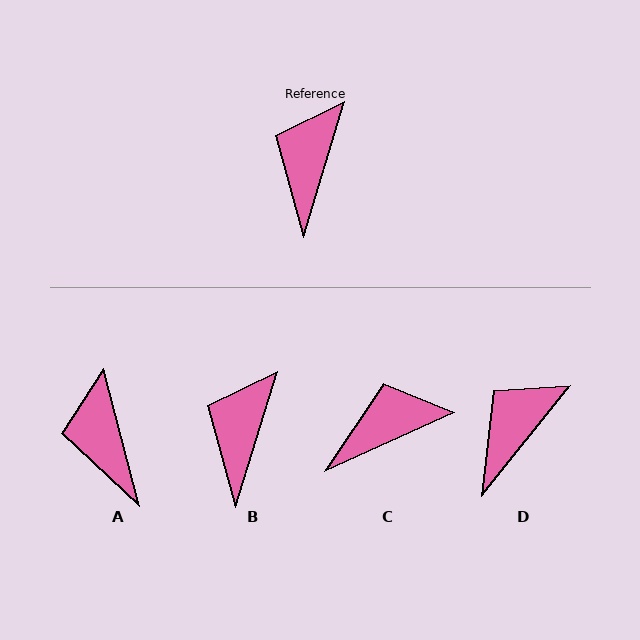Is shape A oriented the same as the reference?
No, it is off by about 31 degrees.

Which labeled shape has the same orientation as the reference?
B.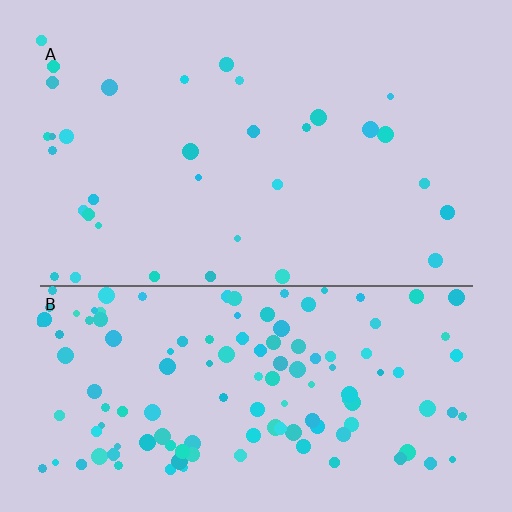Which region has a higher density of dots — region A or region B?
B (the bottom).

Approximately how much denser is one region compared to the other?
Approximately 3.8× — region B over region A.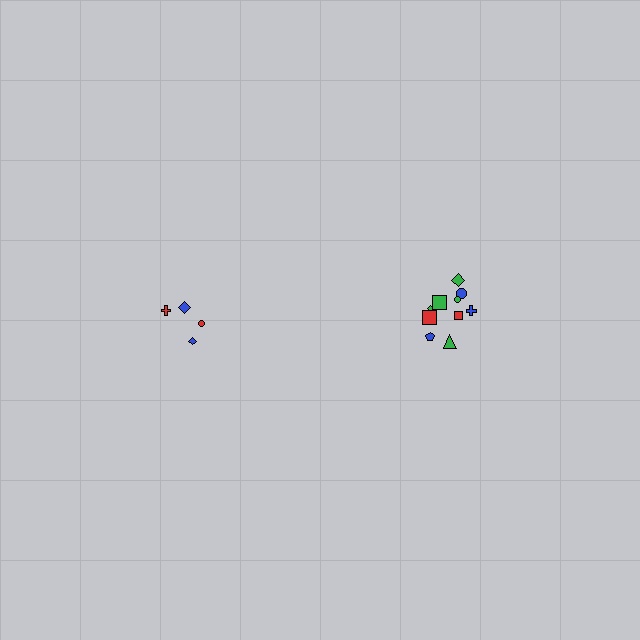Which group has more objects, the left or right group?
The right group.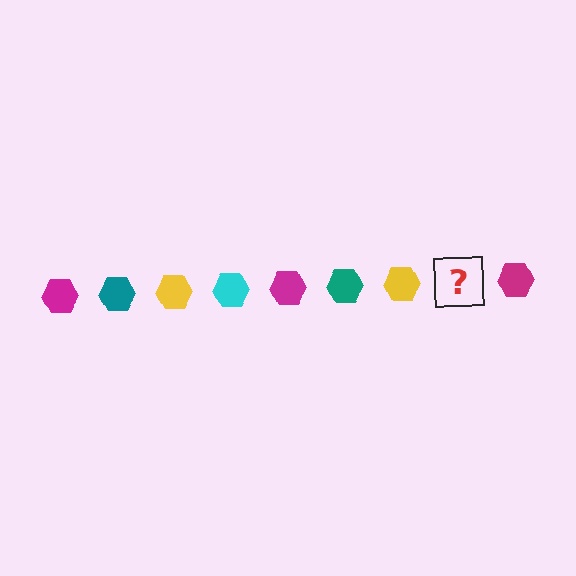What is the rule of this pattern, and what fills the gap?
The rule is that the pattern cycles through magenta, teal, yellow, cyan hexagons. The gap should be filled with a cyan hexagon.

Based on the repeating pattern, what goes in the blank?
The blank should be a cyan hexagon.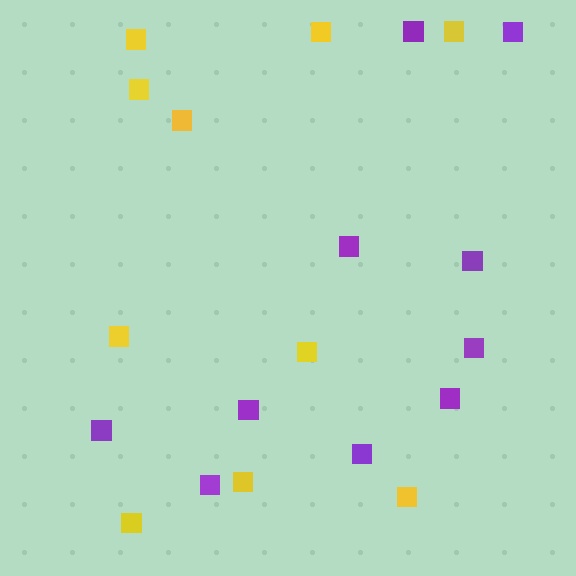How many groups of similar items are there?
There are 2 groups: one group of yellow squares (10) and one group of purple squares (10).